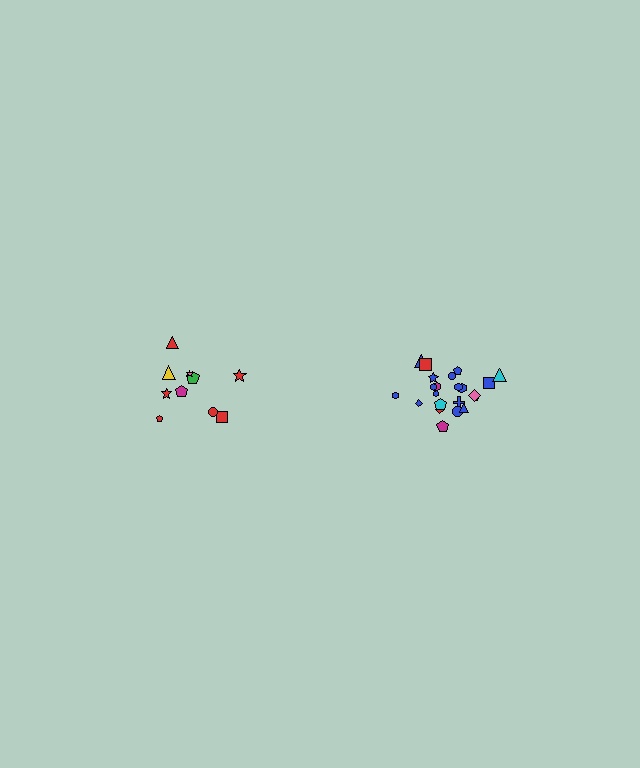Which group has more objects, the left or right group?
The right group.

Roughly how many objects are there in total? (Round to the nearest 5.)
Roughly 30 objects in total.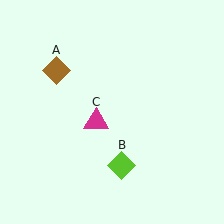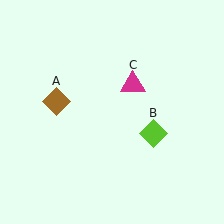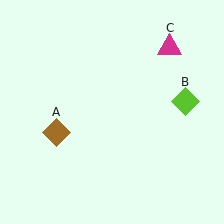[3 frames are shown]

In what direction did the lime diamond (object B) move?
The lime diamond (object B) moved up and to the right.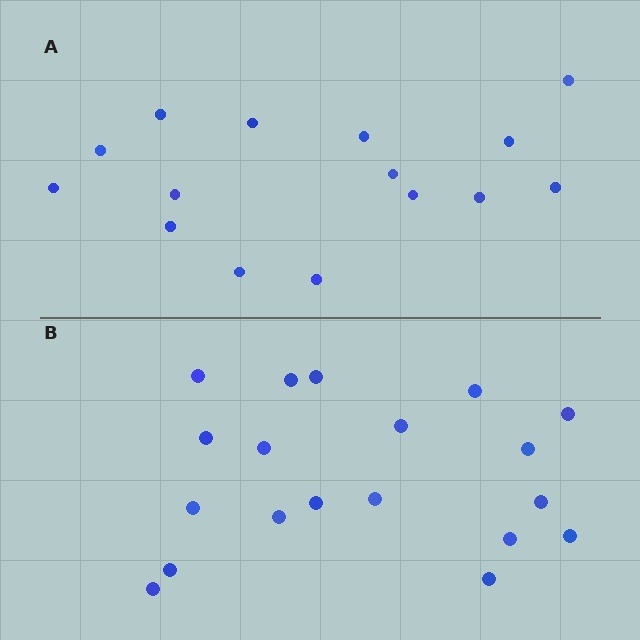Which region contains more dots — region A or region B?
Region B (the bottom region) has more dots.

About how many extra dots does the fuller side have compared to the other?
Region B has about 4 more dots than region A.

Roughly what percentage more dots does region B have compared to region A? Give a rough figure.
About 25% more.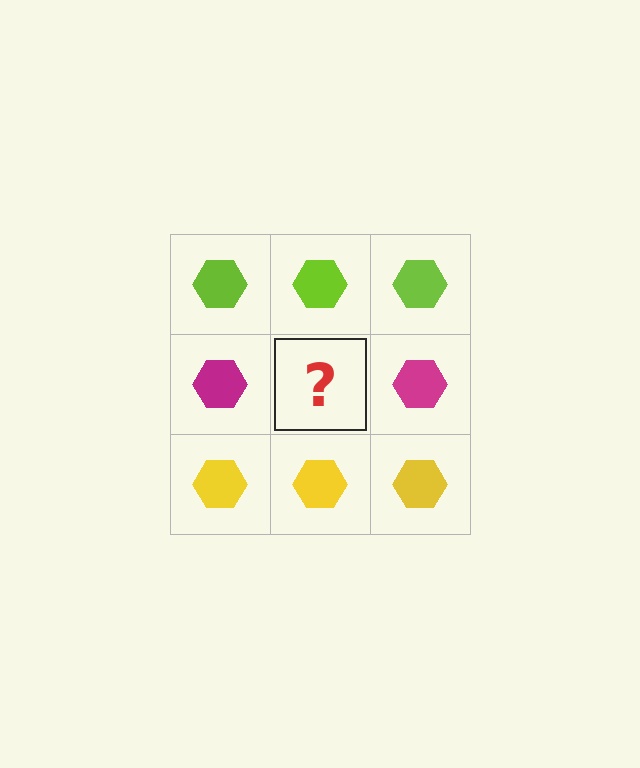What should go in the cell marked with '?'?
The missing cell should contain a magenta hexagon.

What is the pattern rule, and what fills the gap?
The rule is that each row has a consistent color. The gap should be filled with a magenta hexagon.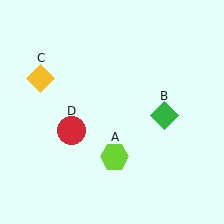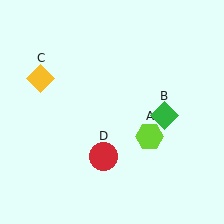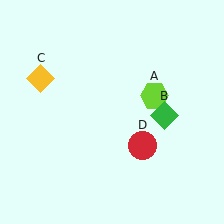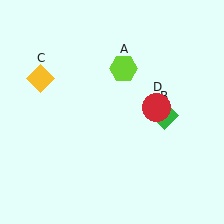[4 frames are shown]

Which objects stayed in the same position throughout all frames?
Green diamond (object B) and yellow diamond (object C) remained stationary.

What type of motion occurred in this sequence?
The lime hexagon (object A), red circle (object D) rotated counterclockwise around the center of the scene.